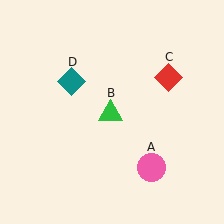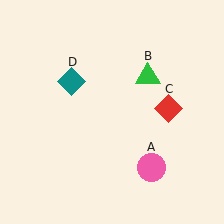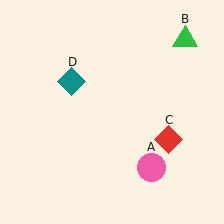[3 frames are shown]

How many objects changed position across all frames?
2 objects changed position: green triangle (object B), red diamond (object C).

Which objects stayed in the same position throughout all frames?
Pink circle (object A) and teal diamond (object D) remained stationary.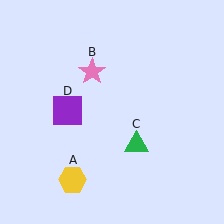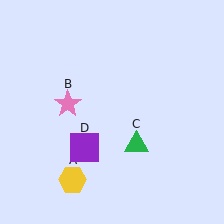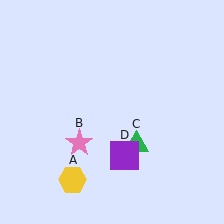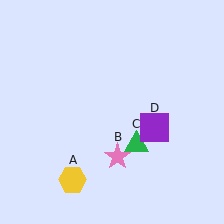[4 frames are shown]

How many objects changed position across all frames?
2 objects changed position: pink star (object B), purple square (object D).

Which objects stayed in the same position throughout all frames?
Yellow hexagon (object A) and green triangle (object C) remained stationary.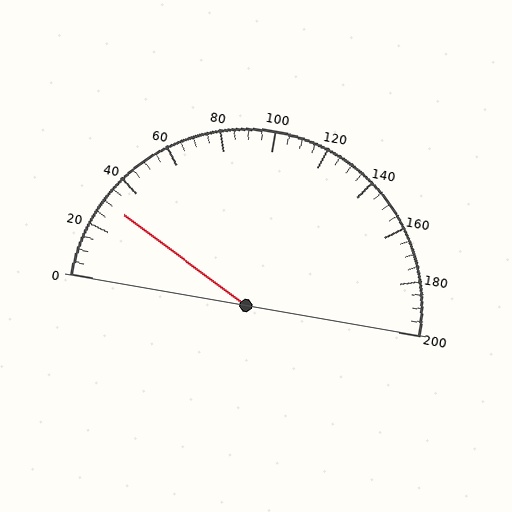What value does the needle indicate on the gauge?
The needle indicates approximately 30.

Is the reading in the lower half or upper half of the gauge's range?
The reading is in the lower half of the range (0 to 200).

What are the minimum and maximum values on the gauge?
The gauge ranges from 0 to 200.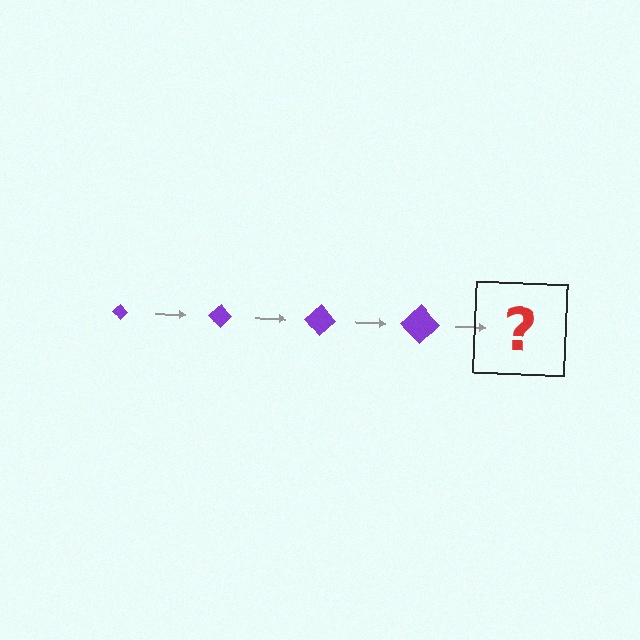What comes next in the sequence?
The next element should be a purple diamond, larger than the previous one.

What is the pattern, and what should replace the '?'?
The pattern is that the diamond gets progressively larger each step. The '?' should be a purple diamond, larger than the previous one.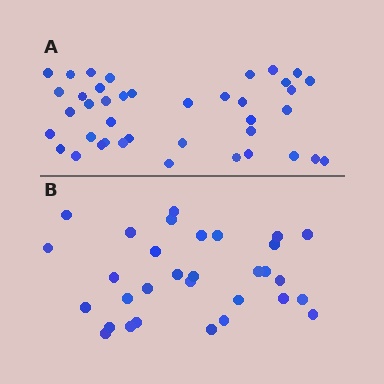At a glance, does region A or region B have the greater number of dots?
Region A (the top region) has more dots.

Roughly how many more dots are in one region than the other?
Region A has roughly 8 or so more dots than region B.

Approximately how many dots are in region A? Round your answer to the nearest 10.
About 40 dots.